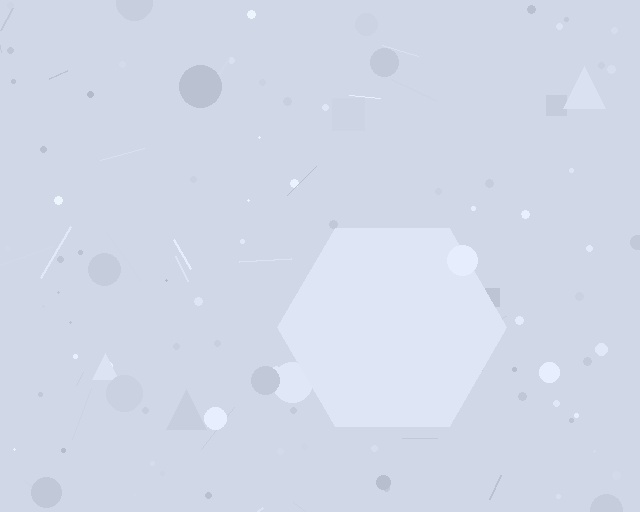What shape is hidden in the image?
A hexagon is hidden in the image.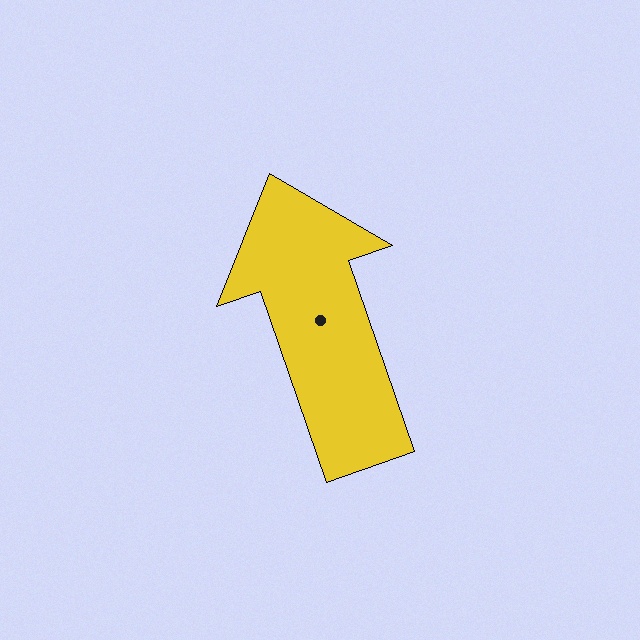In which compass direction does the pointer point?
North.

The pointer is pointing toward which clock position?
Roughly 11 o'clock.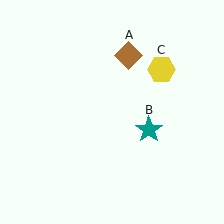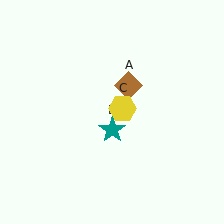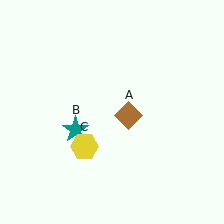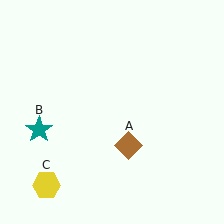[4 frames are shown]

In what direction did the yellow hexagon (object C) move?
The yellow hexagon (object C) moved down and to the left.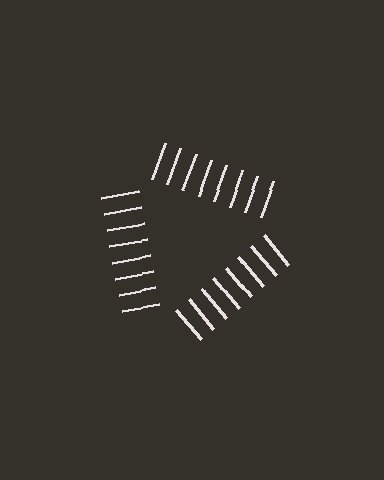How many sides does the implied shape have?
3 sides — the line-ends trace a triangle.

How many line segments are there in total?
24 — 8 along each of the 3 edges.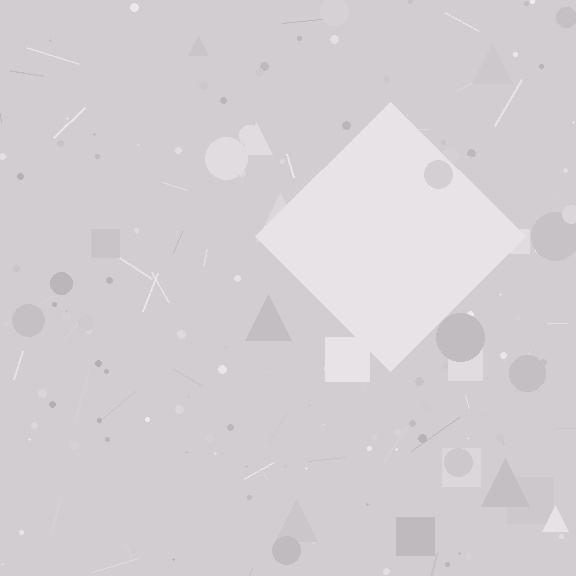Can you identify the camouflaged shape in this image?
The camouflaged shape is a diamond.